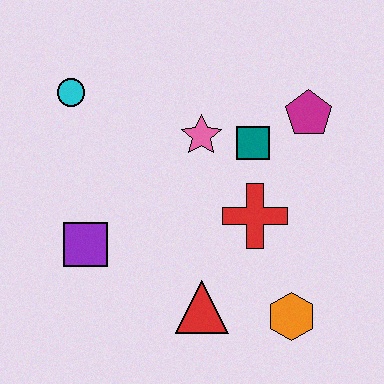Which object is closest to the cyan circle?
The pink star is closest to the cyan circle.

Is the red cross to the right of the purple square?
Yes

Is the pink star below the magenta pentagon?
Yes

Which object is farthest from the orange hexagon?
The cyan circle is farthest from the orange hexagon.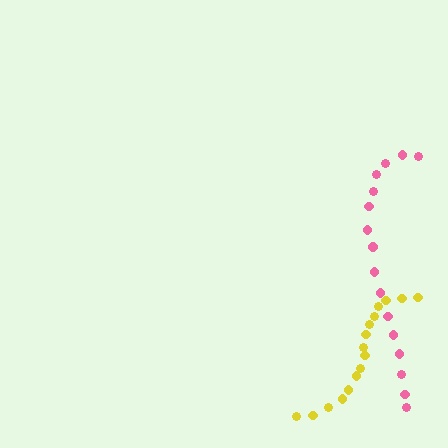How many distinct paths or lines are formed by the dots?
There are 2 distinct paths.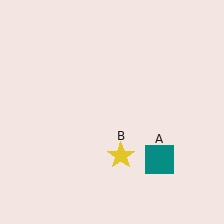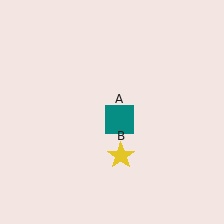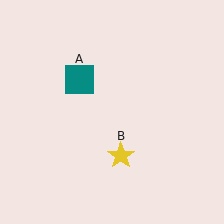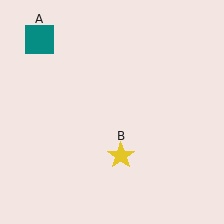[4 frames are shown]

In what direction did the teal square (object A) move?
The teal square (object A) moved up and to the left.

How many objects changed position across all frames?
1 object changed position: teal square (object A).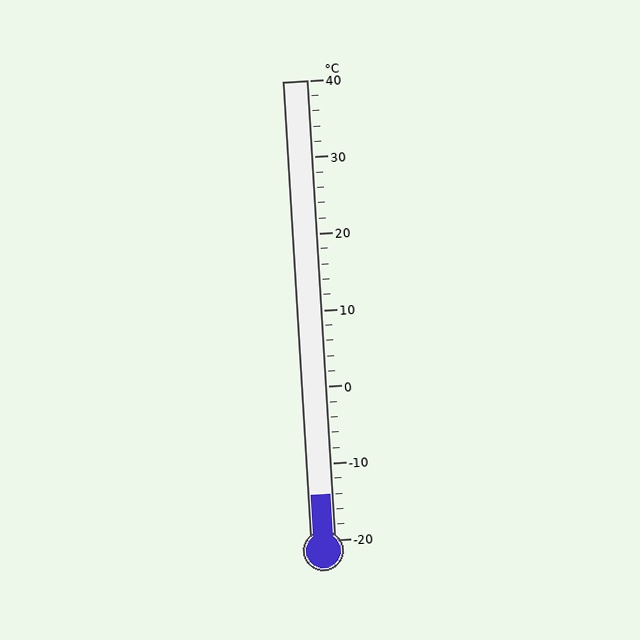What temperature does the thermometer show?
The thermometer shows approximately -14°C.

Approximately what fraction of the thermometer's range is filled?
The thermometer is filled to approximately 10% of its range.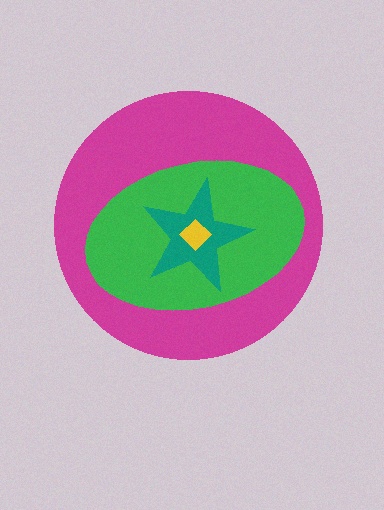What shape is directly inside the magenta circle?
The green ellipse.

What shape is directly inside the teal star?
The yellow diamond.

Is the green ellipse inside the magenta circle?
Yes.